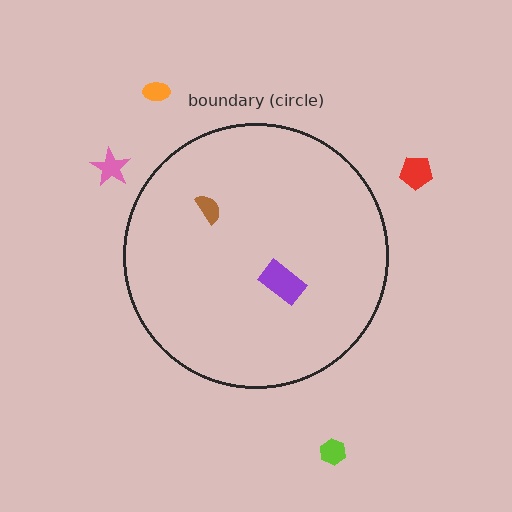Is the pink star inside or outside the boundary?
Outside.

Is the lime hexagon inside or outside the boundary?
Outside.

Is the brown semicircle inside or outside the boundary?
Inside.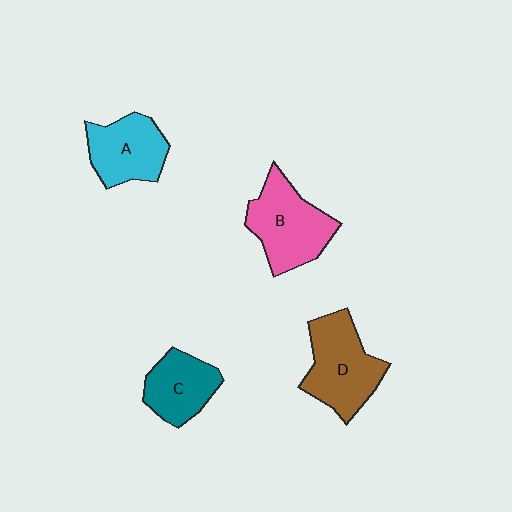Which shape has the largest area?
Shape D (brown).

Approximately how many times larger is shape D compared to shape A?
Approximately 1.3 times.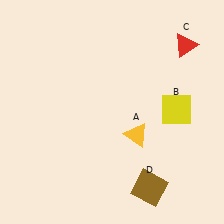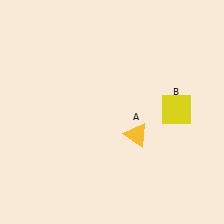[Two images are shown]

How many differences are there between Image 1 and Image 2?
There are 2 differences between the two images.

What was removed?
The brown square (D), the red triangle (C) were removed in Image 2.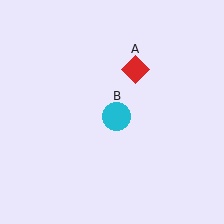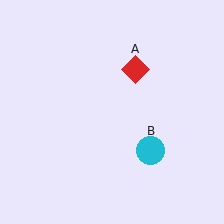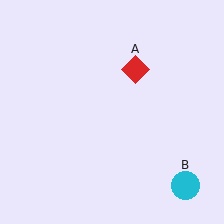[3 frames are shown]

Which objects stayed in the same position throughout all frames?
Red diamond (object A) remained stationary.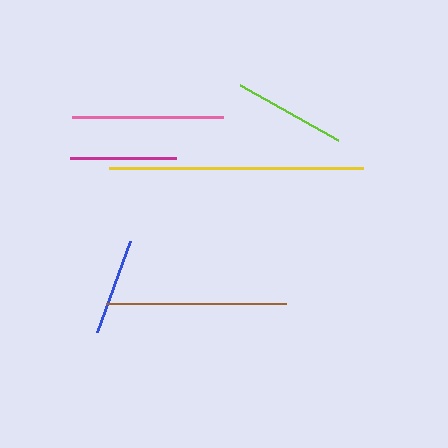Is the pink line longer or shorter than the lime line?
The pink line is longer than the lime line.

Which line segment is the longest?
The yellow line is the longest at approximately 254 pixels.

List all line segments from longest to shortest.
From longest to shortest: yellow, brown, pink, lime, magenta, blue.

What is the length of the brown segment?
The brown segment is approximately 179 pixels long.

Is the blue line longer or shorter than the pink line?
The pink line is longer than the blue line.